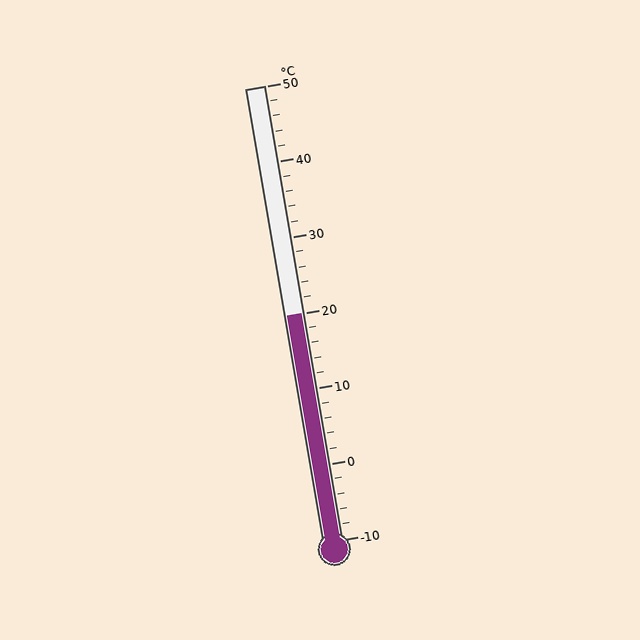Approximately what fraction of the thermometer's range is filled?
The thermometer is filled to approximately 50% of its range.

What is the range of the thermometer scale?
The thermometer scale ranges from -10°C to 50°C.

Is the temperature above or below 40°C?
The temperature is below 40°C.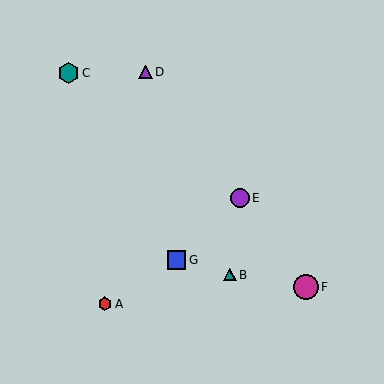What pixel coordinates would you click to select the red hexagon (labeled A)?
Click at (105, 304) to select the red hexagon A.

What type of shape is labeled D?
Shape D is a purple triangle.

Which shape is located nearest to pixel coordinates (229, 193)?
The purple circle (labeled E) at (240, 198) is nearest to that location.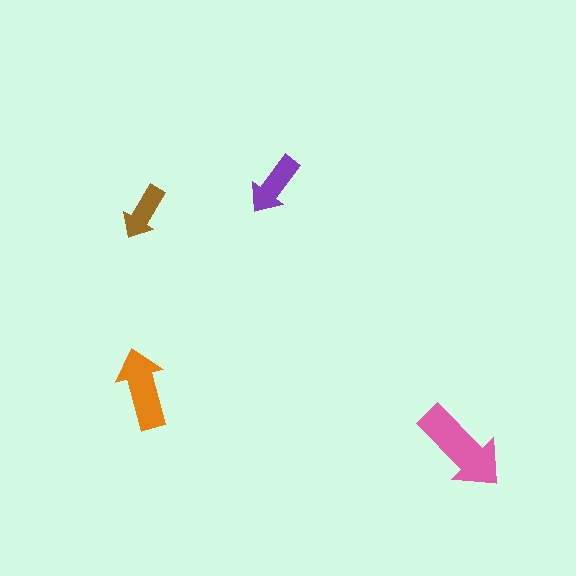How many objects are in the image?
There are 4 objects in the image.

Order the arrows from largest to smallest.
the pink one, the orange one, the purple one, the brown one.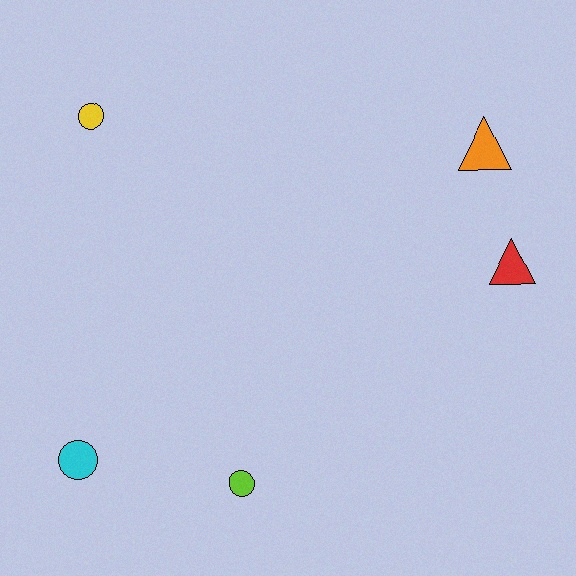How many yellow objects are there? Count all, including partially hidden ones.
There is 1 yellow object.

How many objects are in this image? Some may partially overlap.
There are 5 objects.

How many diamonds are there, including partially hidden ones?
There are no diamonds.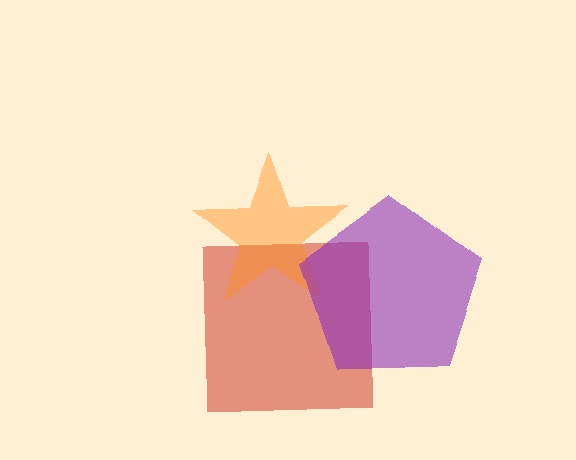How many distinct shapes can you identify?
There are 3 distinct shapes: a red square, an orange star, a purple pentagon.